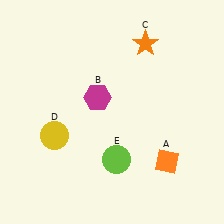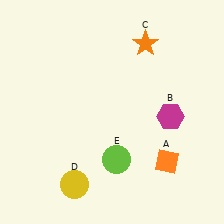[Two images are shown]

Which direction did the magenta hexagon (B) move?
The magenta hexagon (B) moved right.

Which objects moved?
The objects that moved are: the magenta hexagon (B), the yellow circle (D).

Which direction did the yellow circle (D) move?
The yellow circle (D) moved down.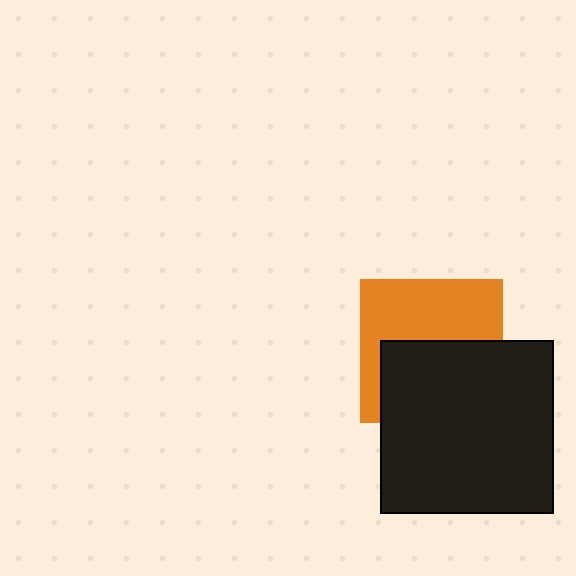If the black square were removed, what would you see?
You would see the complete orange square.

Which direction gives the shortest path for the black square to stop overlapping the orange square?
Moving down gives the shortest separation.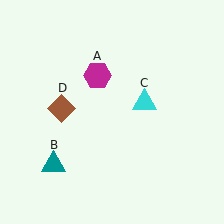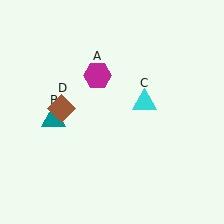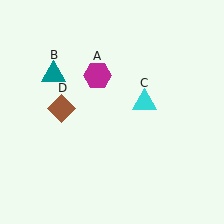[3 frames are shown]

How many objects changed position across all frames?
1 object changed position: teal triangle (object B).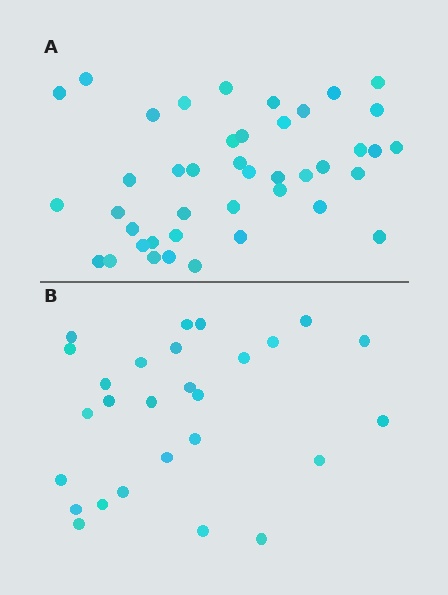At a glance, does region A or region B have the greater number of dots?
Region A (the top region) has more dots.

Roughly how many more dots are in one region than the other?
Region A has approximately 15 more dots than region B.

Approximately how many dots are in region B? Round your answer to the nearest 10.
About 30 dots. (The exact count is 27, which rounds to 30.)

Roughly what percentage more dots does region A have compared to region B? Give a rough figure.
About 55% more.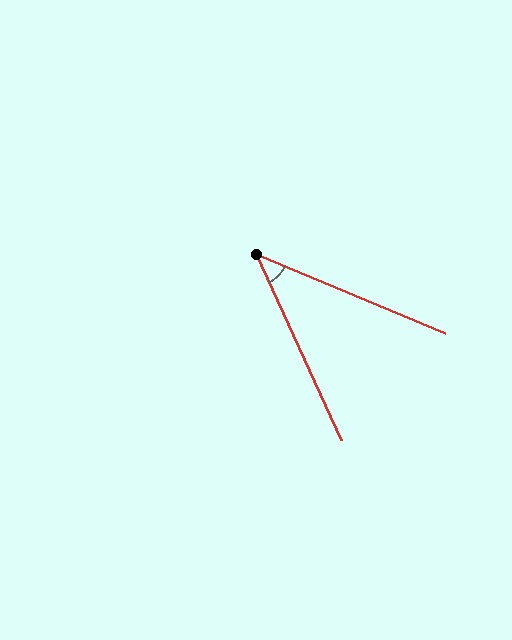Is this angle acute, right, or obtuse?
It is acute.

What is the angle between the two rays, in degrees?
Approximately 43 degrees.